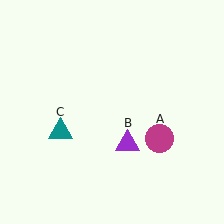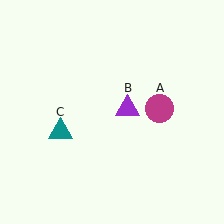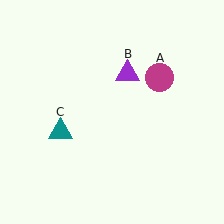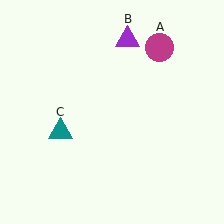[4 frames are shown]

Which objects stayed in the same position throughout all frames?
Teal triangle (object C) remained stationary.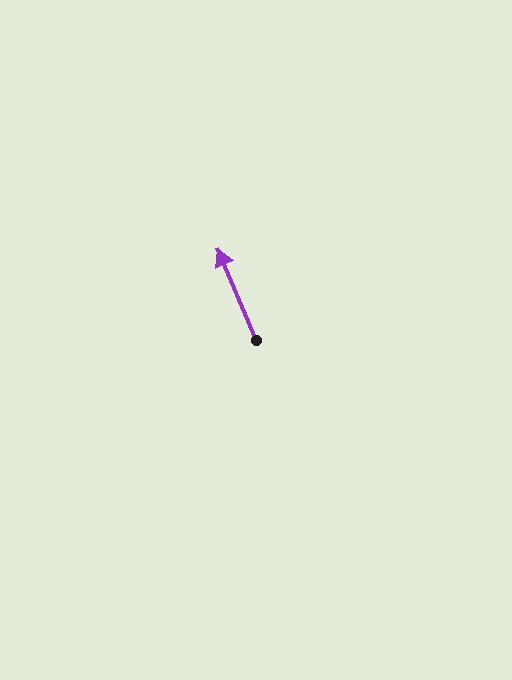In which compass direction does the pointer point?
Northwest.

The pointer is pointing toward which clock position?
Roughly 11 o'clock.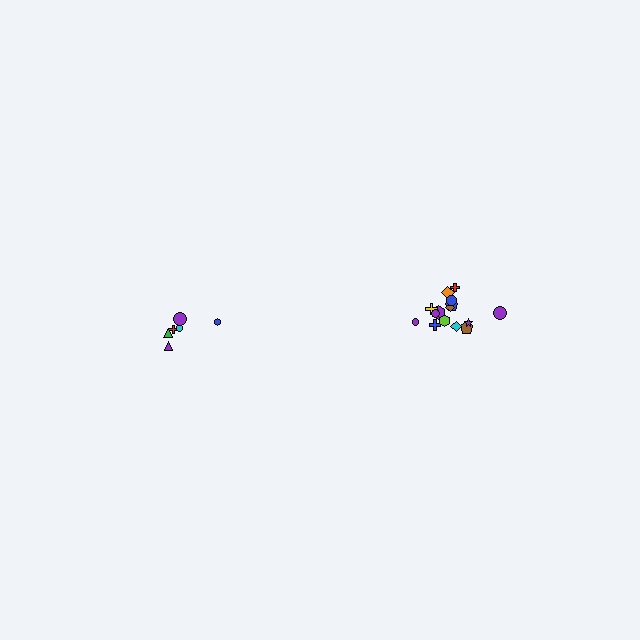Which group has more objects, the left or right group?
The right group.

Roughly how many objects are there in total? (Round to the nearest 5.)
Roughly 20 objects in total.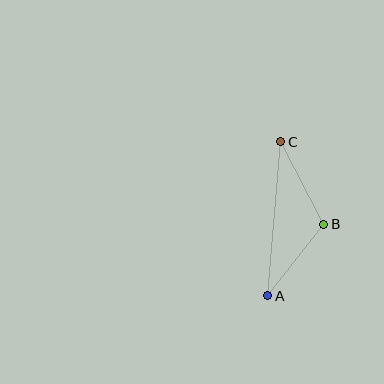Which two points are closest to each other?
Points A and B are closest to each other.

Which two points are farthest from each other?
Points A and C are farthest from each other.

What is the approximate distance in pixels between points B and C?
The distance between B and C is approximately 93 pixels.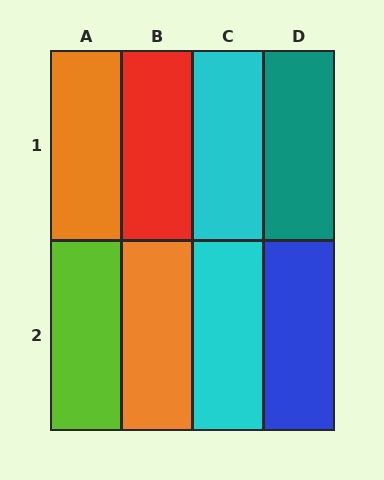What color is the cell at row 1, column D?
Teal.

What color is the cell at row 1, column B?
Red.